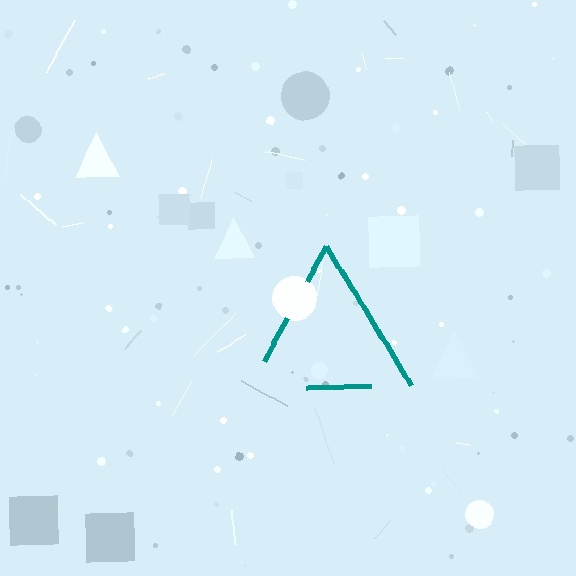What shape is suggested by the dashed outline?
The dashed outline suggests a triangle.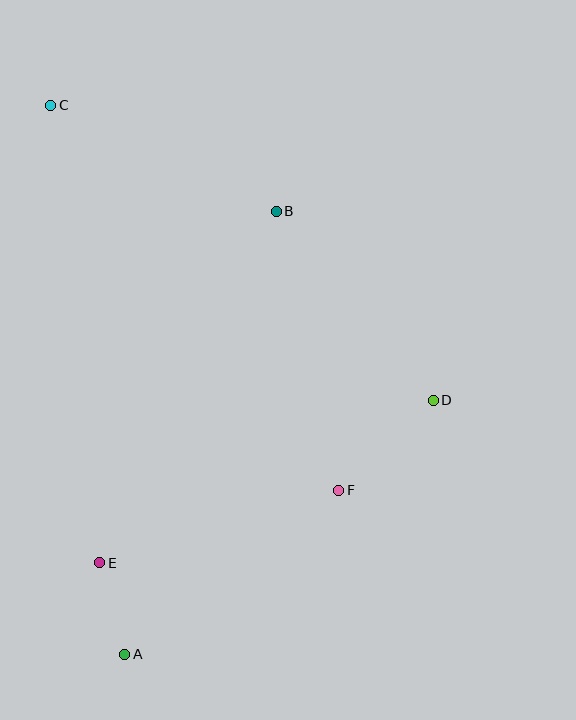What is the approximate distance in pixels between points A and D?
The distance between A and D is approximately 400 pixels.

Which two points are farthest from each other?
Points A and C are farthest from each other.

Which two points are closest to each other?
Points A and E are closest to each other.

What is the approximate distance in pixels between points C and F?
The distance between C and F is approximately 481 pixels.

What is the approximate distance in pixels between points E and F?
The distance between E and F is approximately 250 pixels.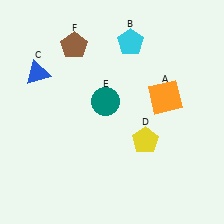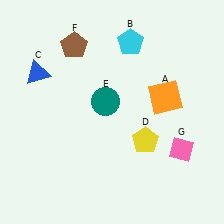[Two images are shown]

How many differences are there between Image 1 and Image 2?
There is 1 difference between the two images.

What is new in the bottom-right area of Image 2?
A pink diamond (G) was added in the bottom-right area of Image 2.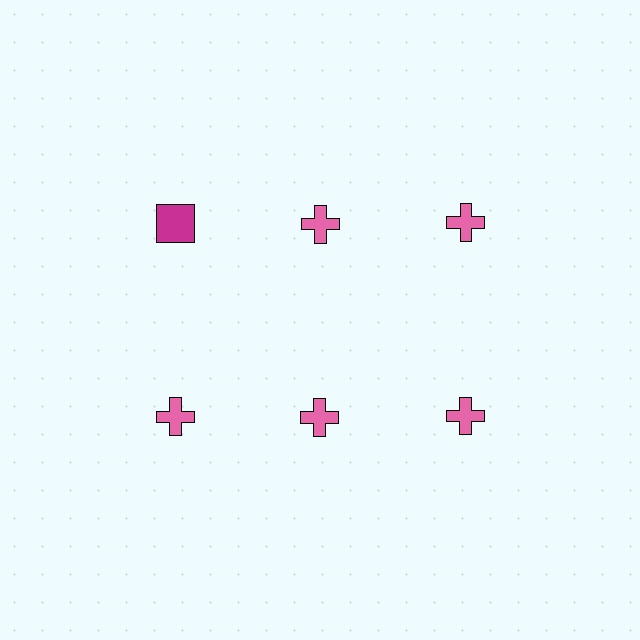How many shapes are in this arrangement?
There are 6 shapes arranged in a grid pattern.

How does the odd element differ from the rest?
It differs in both color (magenta instead of pink) and shape (square instead of cross).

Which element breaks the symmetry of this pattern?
The magenta square in the top row, leftmost column breaks the symmetry. All other shapes are pink crosses.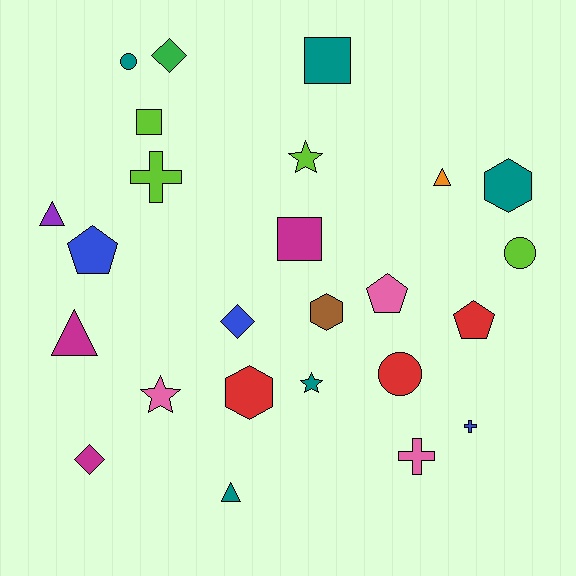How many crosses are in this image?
There are 3 crosses.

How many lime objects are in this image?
There are 4 lime objects.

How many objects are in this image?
There are 25 objects.